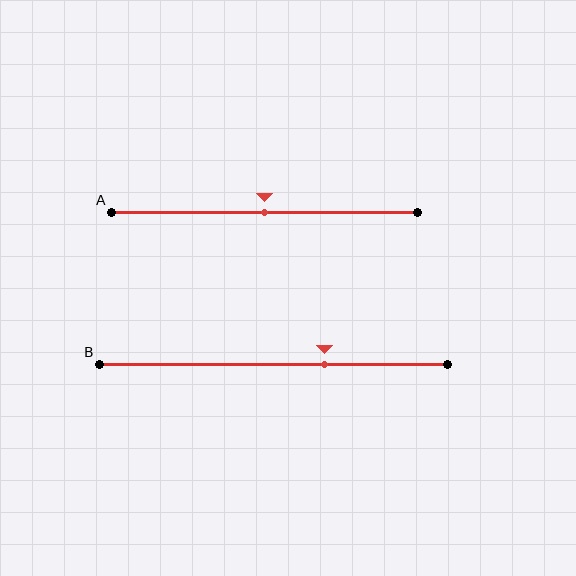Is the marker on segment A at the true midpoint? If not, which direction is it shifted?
Yes, the marker on segment A is at the true midpoint.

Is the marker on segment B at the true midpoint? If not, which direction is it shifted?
No, the marker on segment B is shifted to the right by about 15% of the segment length.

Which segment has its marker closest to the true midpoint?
Segment A has its marker closest to the true midpoint.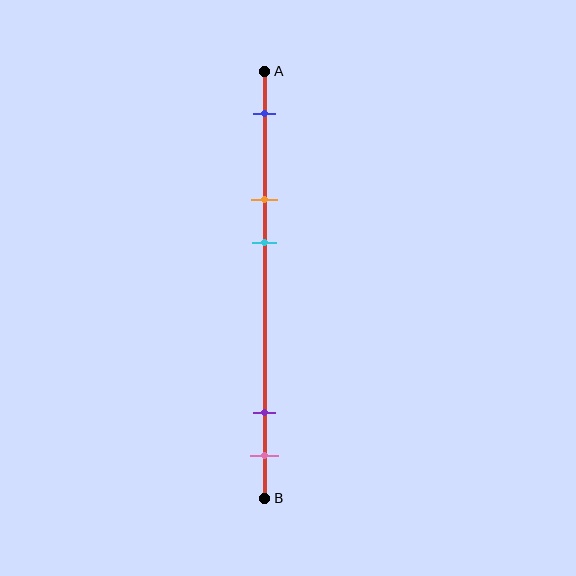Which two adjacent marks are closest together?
The purple and pink marks are the closest adjacent pair.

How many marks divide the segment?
There are 5 marks dividing the segment.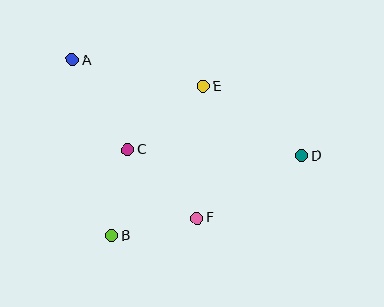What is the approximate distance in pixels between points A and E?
The distance between A and E is approximately 133 pixels.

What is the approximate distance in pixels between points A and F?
The distance between A and F is approximately 201 pixels.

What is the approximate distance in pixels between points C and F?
The distance between C and F is approximately 98 pixels.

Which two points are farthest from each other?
Points A and D are farthest from each other.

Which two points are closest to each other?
Points B and F are closest to each other.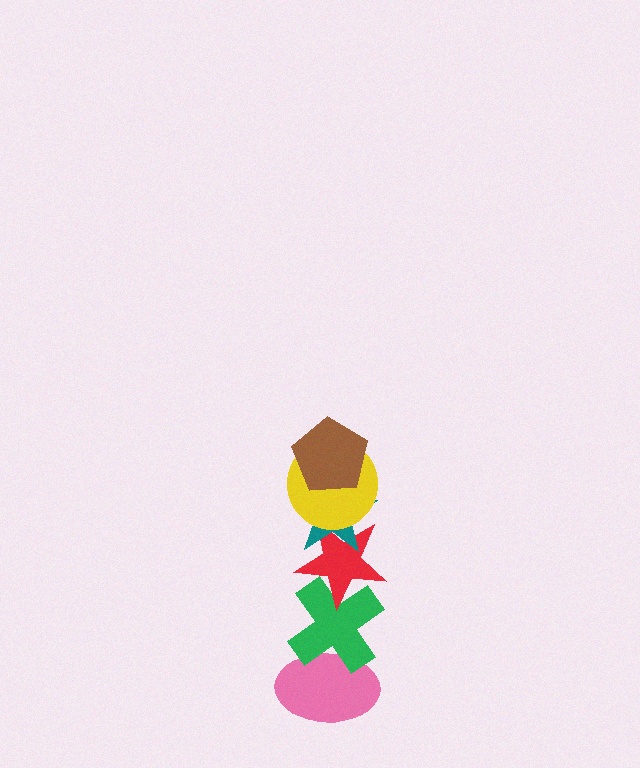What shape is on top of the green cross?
The red star is on top of the green cross.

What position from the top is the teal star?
The teal star is 3rd from the top.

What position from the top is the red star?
The red star is 4th from the top.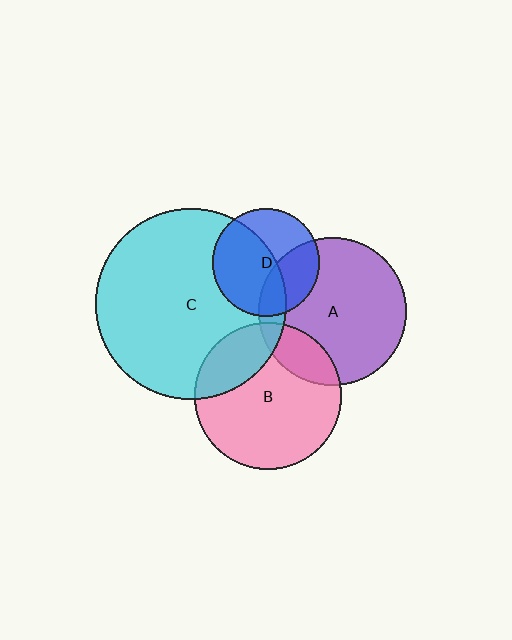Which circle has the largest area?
Circle C (cyan).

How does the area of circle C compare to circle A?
Approximately 1.7 times.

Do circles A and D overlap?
Yes.